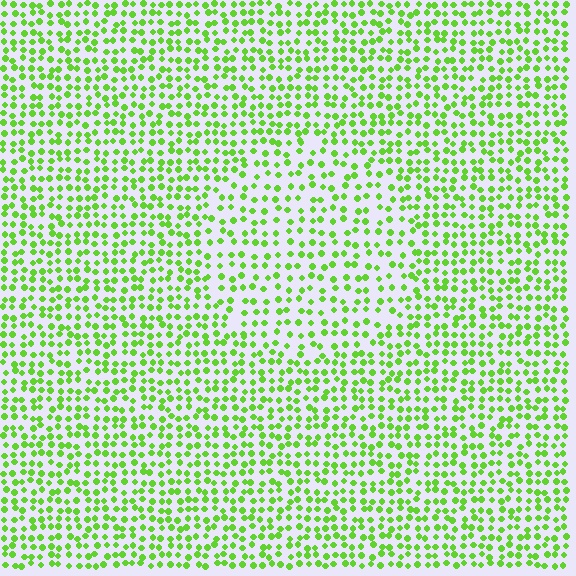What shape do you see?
I see a circle.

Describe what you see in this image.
The image contains small lime elements arranged at two different densities. A circle-shaped region is visible where the elements are less densely packed than the surrounding area.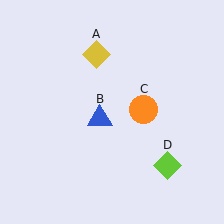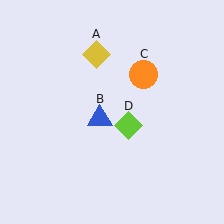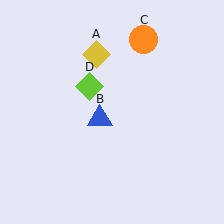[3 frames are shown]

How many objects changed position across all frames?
2 objects changed position: orange circle (object C), lime diamond (object D).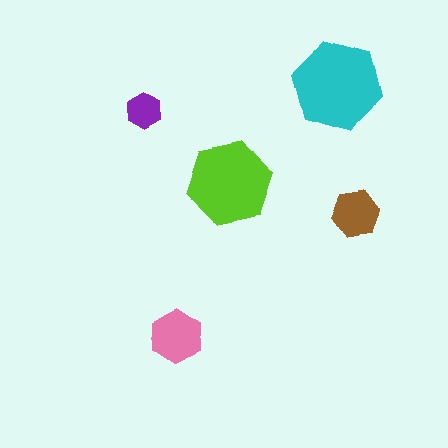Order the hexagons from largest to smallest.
the cyan one, the lime one, the pink one, the brown one, the purple one.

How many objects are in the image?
There are 5 objects in the image.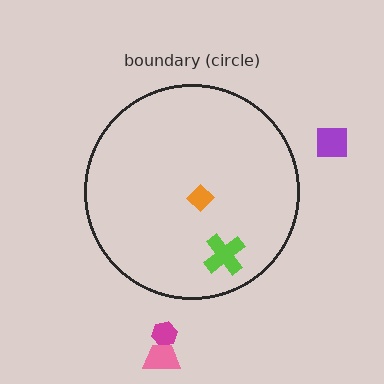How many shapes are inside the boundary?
2 inside, 3 outside.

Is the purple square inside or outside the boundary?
Outside.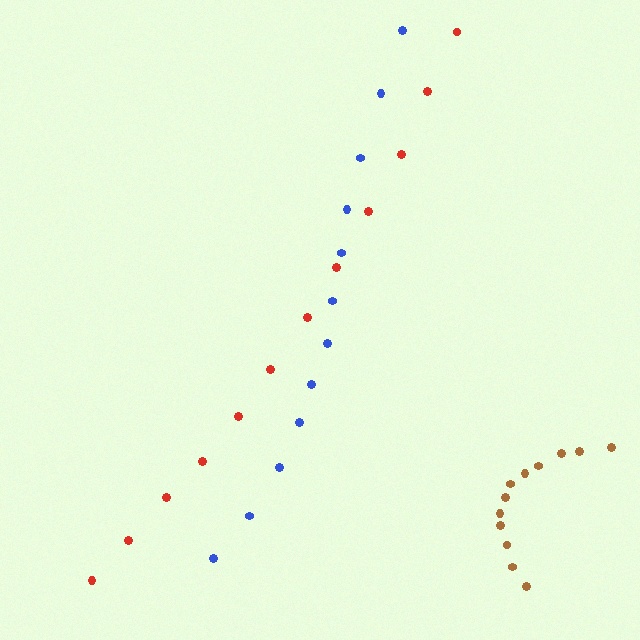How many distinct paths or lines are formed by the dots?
There are 3 distinct paths.